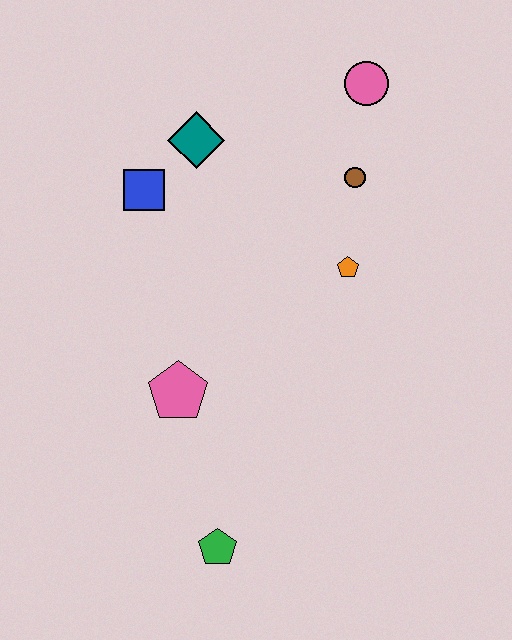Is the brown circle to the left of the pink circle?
Yes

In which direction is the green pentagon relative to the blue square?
The green pentagon is below the blue square.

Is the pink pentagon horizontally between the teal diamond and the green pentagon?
No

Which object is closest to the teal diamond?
The blue square is closest to the teal diamond.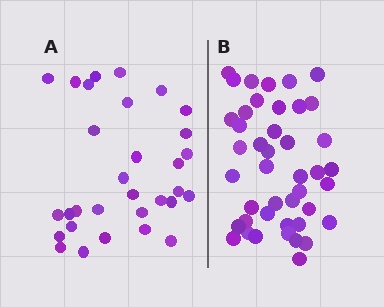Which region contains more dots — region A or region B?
Region B (the right region) has more dots.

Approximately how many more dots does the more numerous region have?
Region B has roughly 12 or so more dots than region A.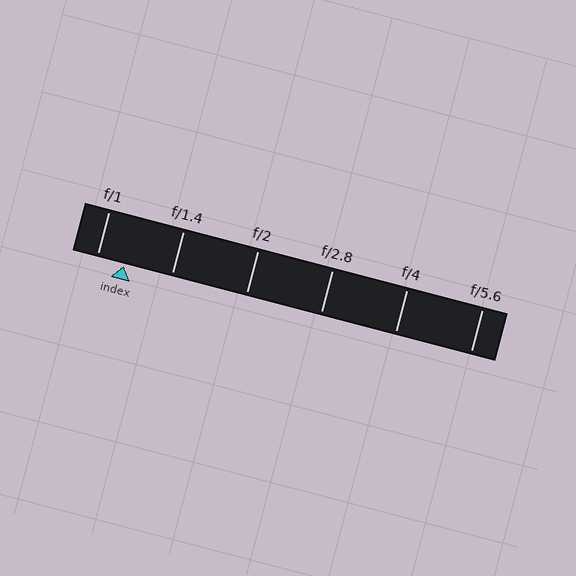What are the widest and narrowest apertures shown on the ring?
The widest aperture shown is f/1 and the narrowest is f/5.6.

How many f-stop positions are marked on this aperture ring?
There are 6 f-stop positions marked.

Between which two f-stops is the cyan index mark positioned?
The index mark is between f/1 and f/1.4.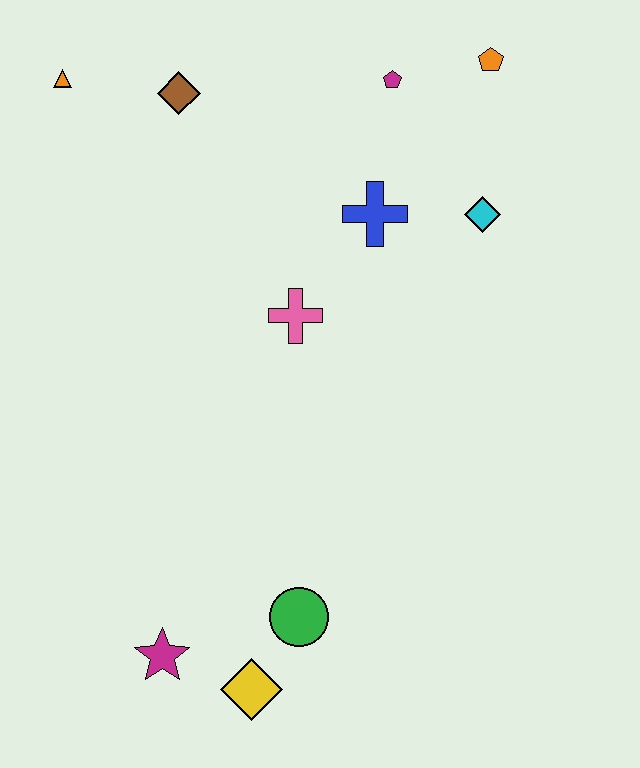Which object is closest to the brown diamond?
The orange triangle is closest to the brown diamond.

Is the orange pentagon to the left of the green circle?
No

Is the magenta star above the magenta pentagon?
No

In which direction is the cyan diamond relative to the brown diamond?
The cyan diamond is to the right of the brown diamond.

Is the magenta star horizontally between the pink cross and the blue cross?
No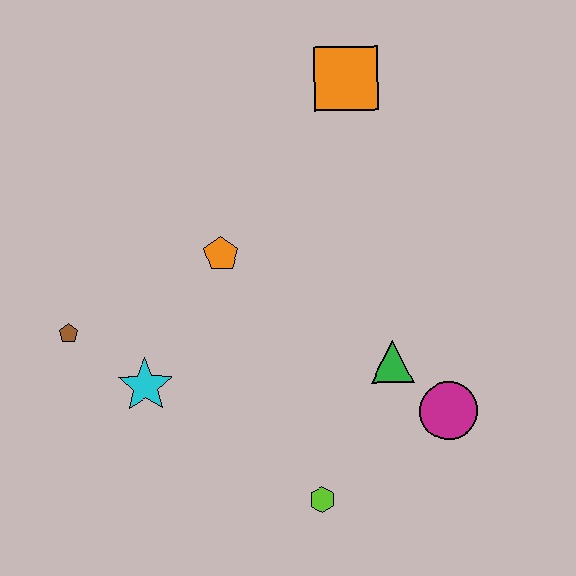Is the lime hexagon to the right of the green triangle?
No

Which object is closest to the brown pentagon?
The cyan star is closest to the brown pentagon.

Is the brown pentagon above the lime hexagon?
Yes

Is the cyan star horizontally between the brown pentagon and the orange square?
Yes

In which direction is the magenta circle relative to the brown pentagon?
The magenta circle is to the right of the brown pentagon.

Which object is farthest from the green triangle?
The brown pentagon is farthest from the green triangle.